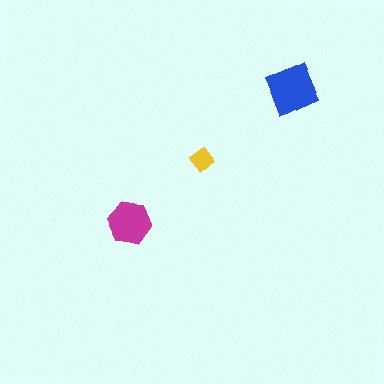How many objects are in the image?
There are 3 objects in the image.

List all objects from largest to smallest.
The blue square, the magenta hexagon, the yellow diamond.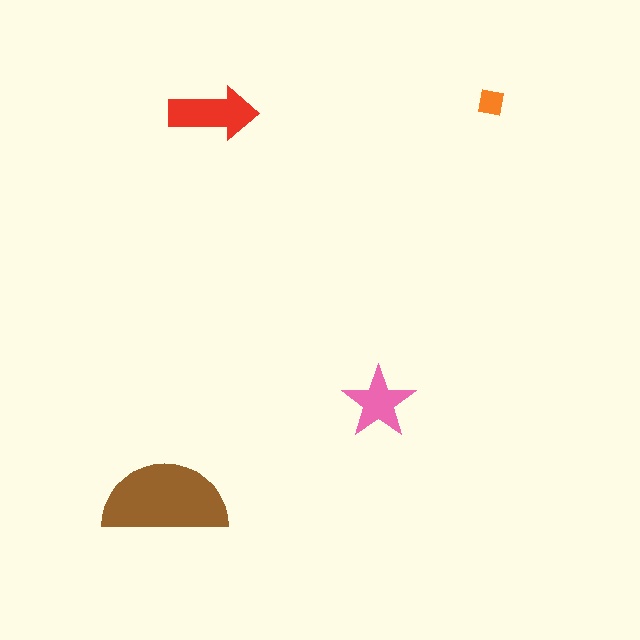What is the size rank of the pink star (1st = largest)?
3rd.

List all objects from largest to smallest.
The brown semicircle, the red arrow, the pink star, the orange square.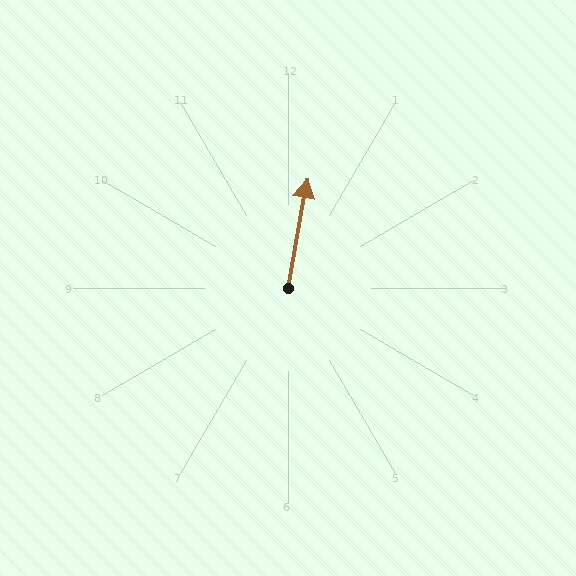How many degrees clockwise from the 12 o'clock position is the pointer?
Approximately 10 degrees.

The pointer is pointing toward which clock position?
Roughly 12 o'clock.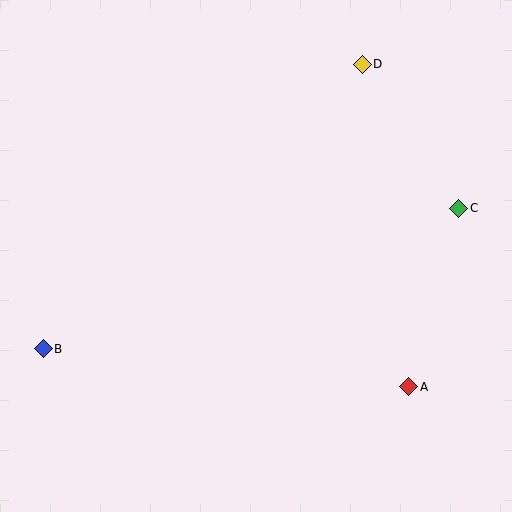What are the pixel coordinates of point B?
Point B is at (43, 349).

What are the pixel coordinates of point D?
Point D is at (362, 64).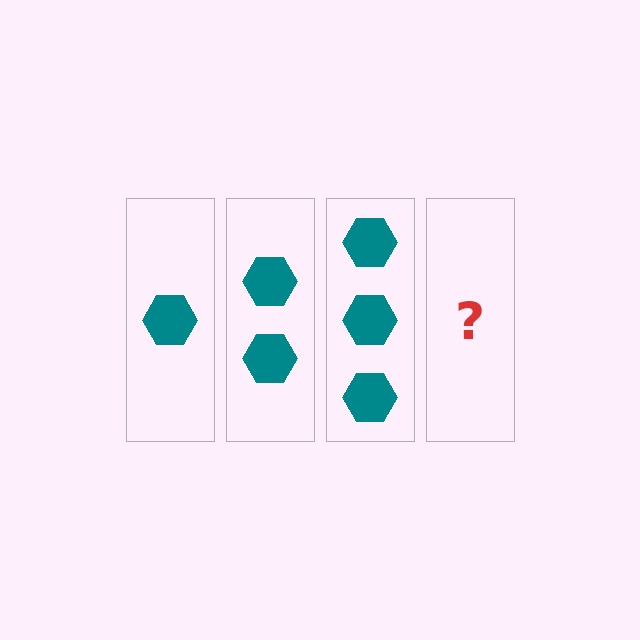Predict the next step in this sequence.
The next step is 4 hexagons.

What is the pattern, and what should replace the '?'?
The pattern is that each step adds one more hexagon. The '?' should be 4 hexagons.